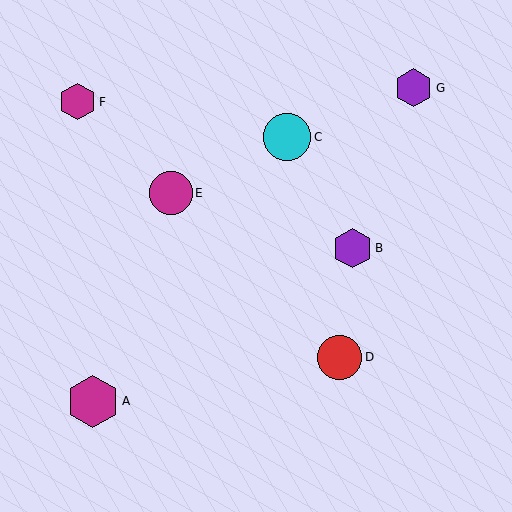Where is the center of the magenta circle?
The center of the magenta circle is at (171, 193).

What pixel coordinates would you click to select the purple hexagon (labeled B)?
Click at (352, 248) to select the purple hexagon B.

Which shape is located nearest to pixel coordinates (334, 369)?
The red circle (labeled D) at (340, 357) is nearest to that location.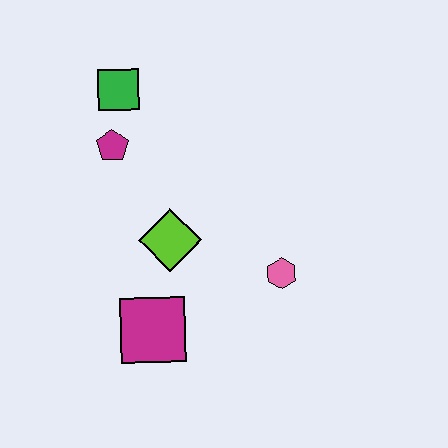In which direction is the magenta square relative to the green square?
The magenta square is below the green square.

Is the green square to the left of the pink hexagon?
Yes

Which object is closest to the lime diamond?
The magenta square is closest to the lime diamond.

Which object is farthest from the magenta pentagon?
The pink hexagon is farthest from the magenta pentagon.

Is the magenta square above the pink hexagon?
No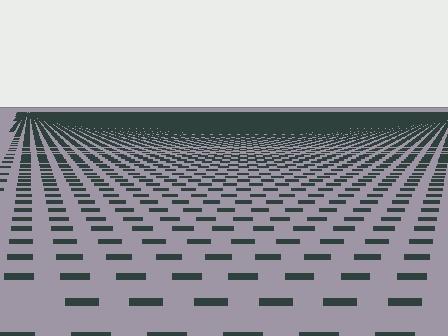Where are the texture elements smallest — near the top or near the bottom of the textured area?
Near the top.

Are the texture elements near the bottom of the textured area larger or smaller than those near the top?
Larger. Near the bottom, elements are closer to the viewer and appear at a bigger on-screen size.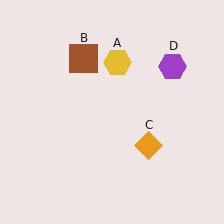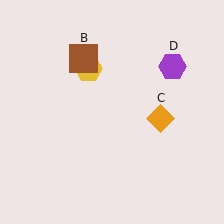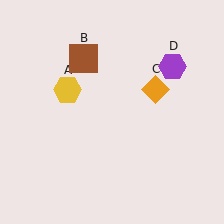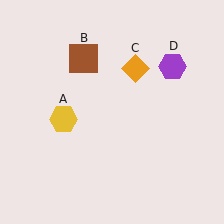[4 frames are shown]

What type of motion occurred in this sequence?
The yellow hexagon (object A), orange diamond (object C) rotated counterclockwise around the center of the scene.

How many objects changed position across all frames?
2 objects changed position: yellow hexagon (object A), orange diamond (object C).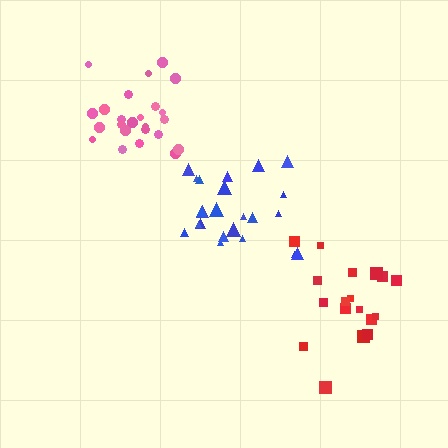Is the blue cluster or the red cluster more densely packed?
Blue.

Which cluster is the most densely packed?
Pink.